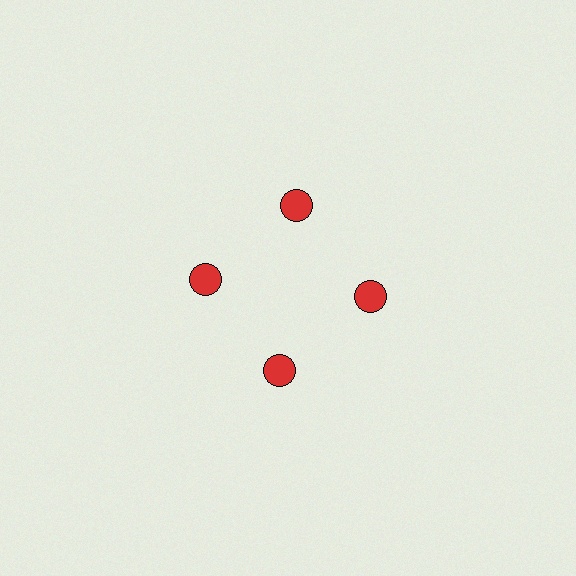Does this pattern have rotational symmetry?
Yes, this pattern has 4-fold rotational symmetry. It looks the same after rotating 90 degrees around the center.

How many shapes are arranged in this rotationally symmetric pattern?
There are 4 shapes, arranged in 4 groups of 1.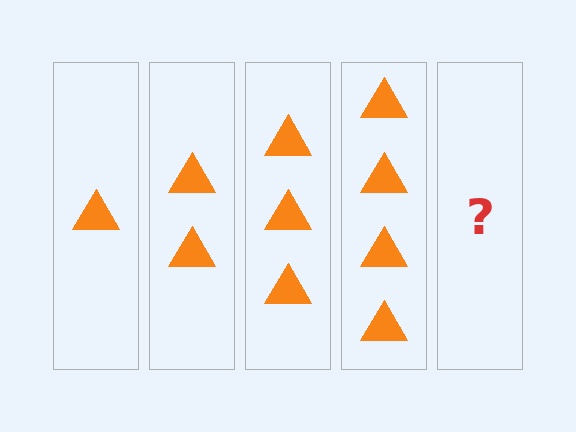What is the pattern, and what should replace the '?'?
The pattern is that each step adds one more triangle. The '?' should be 5 triangles.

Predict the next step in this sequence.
The next step is 5 triangles.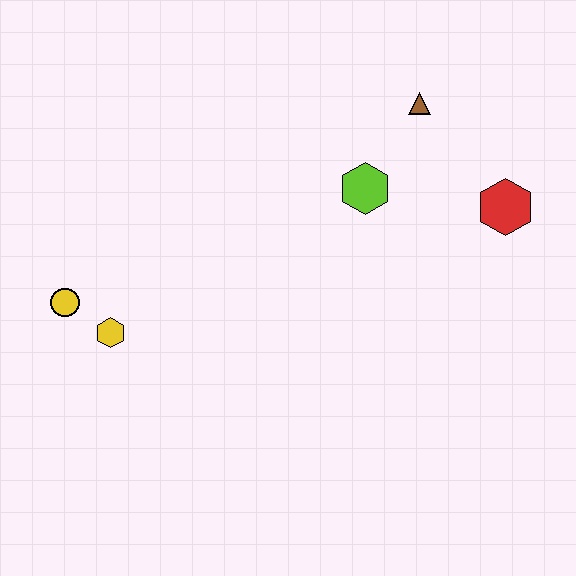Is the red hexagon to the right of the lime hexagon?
Yes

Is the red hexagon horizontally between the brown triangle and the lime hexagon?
No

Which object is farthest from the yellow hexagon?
The red hexagon is farthest from the yellow hexagon.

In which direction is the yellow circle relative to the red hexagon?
The yellow circle is to the left of the red hexagon.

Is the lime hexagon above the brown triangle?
No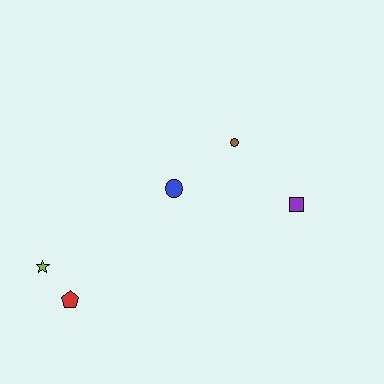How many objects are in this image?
There are 5 objects.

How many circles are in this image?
There are 2 circles.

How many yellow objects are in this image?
There are no yellow objects.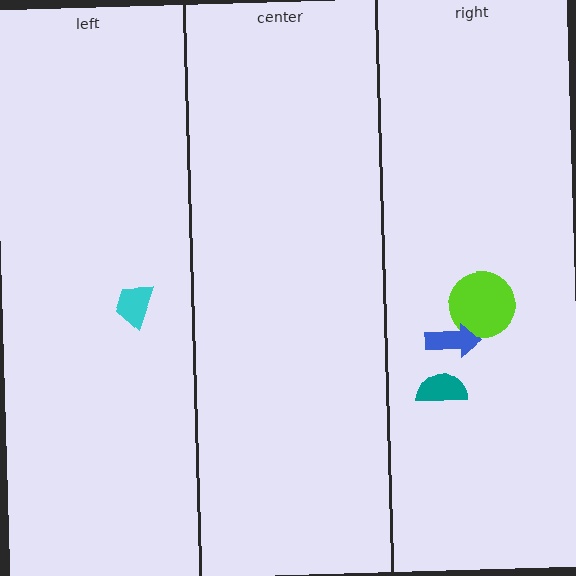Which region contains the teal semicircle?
The right region.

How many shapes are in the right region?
3.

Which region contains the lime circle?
The right region.